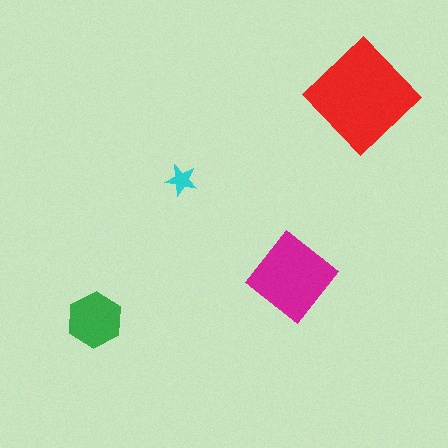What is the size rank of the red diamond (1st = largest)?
1st.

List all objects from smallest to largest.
The cyan star, the green hexagon, the magenta diamond, the red diamond.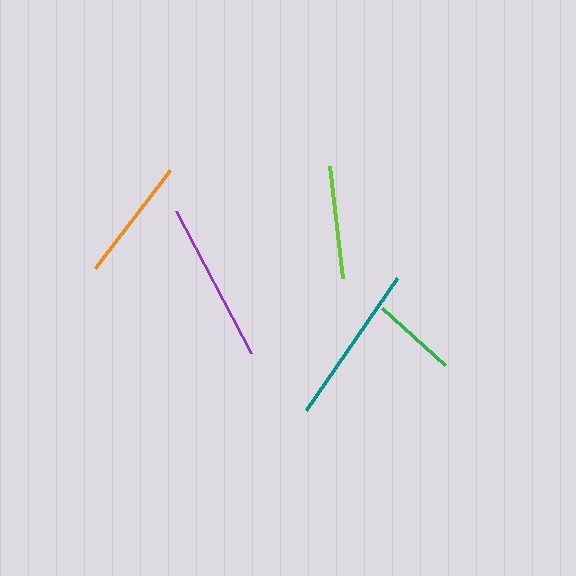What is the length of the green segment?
The green segment is approximately 85 pixels long.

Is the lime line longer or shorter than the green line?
The lime line is longer than the green line.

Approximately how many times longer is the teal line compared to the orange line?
The teal line is approximately 1.3 times the length of the orange line.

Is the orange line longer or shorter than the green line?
The orange line is longer than the green line.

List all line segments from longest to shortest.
From longest to shortest: purple, teal, orange, lime, green.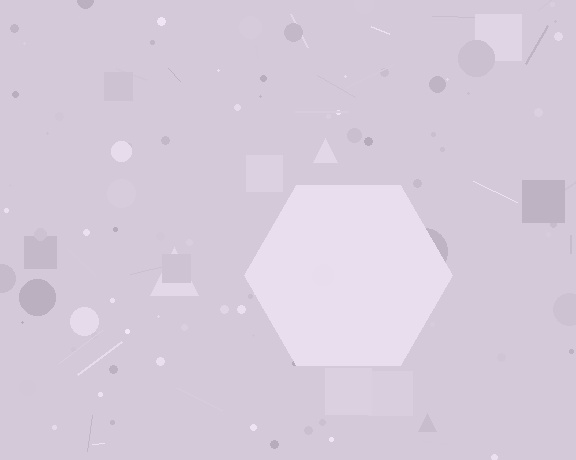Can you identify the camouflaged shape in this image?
The camouflaged shape is a hexagon.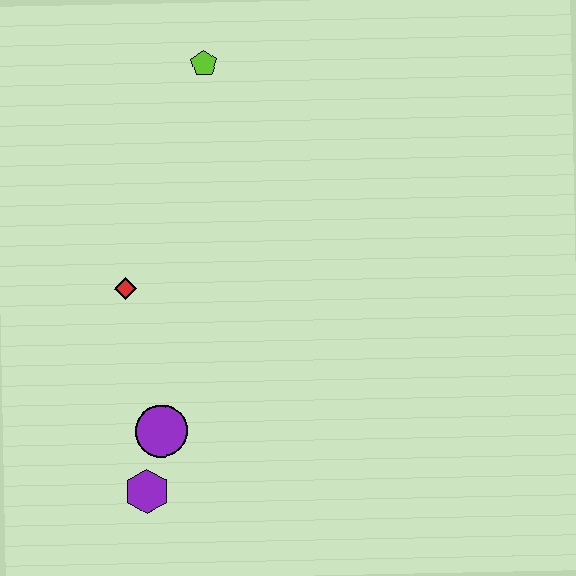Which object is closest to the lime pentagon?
The red diamond is closest to the lime pentagon.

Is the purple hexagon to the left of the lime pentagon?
Yes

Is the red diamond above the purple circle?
Yes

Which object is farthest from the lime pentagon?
The purple hexagon is farthest from the lime pentagon.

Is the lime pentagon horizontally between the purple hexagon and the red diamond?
No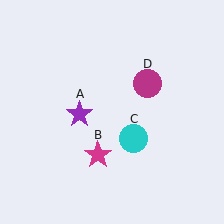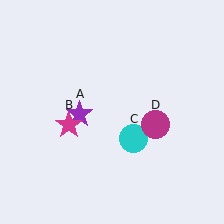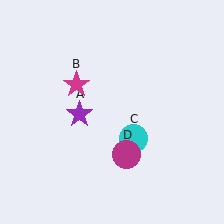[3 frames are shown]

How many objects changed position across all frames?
2 objects changed position: magenta star (object B), magenta circle (object D).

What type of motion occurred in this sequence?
The magenta star (object B), magenta circle (object D) rotated clockwise around the center of the scene.